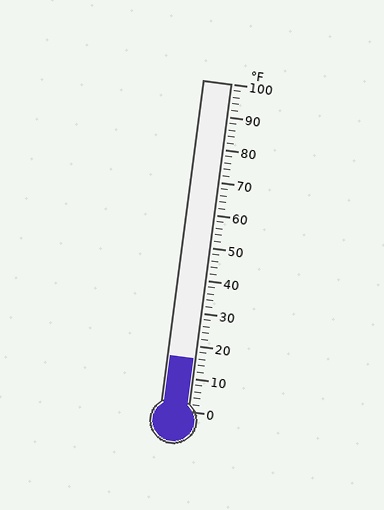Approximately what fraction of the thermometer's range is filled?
The thermometer is filled to approximately 15% of its range.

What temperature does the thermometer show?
The thermometer shows approximately 16°F.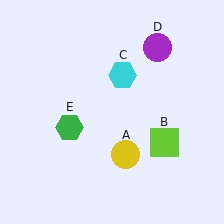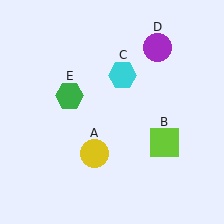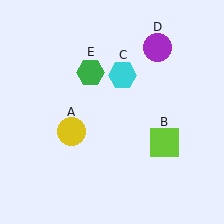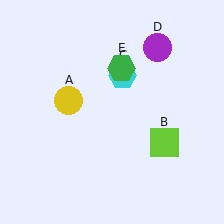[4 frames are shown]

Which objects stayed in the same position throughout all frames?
Lime square (object B) and cyan hexagon (object C) and purple circle (object D) remained stationary.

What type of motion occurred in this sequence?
The yellow circle (object A), green hexagon (object E) rotated clockwise around the center of the scene.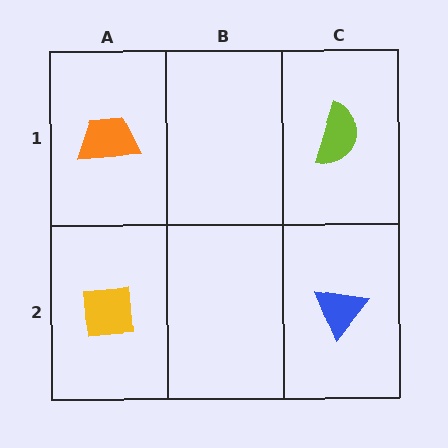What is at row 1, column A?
An orange trapezoid.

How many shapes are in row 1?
2 shapes.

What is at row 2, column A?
A yellow square.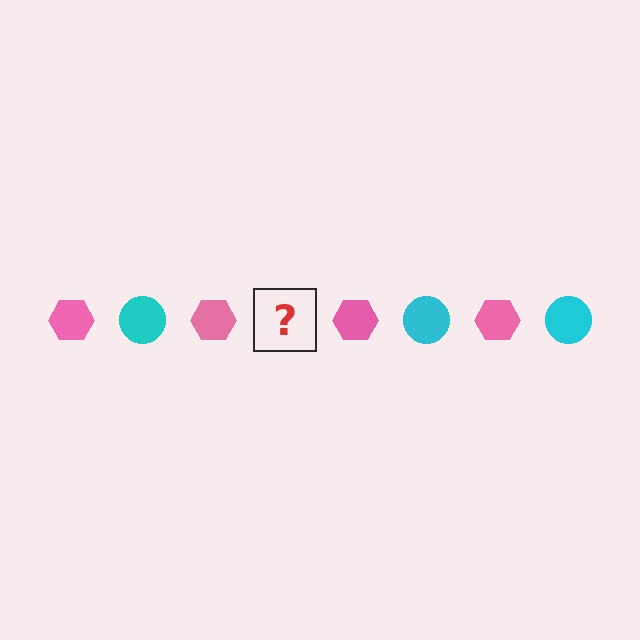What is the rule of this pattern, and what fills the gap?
The rule is that the pattern alternates between pink hexagon and cyan circle. The gap should be filled with a cyan circle.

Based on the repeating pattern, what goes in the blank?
The blank should be a cyan circle.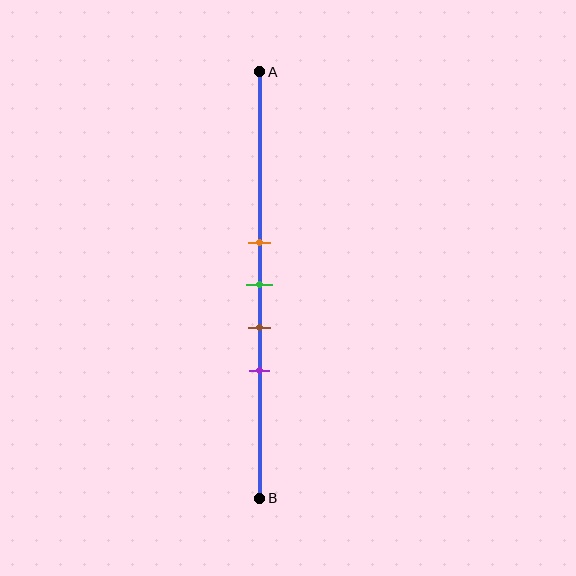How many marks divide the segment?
There are 4 marks dividing the segment.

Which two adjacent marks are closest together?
The orange and green marks are the closest adjacent pair.